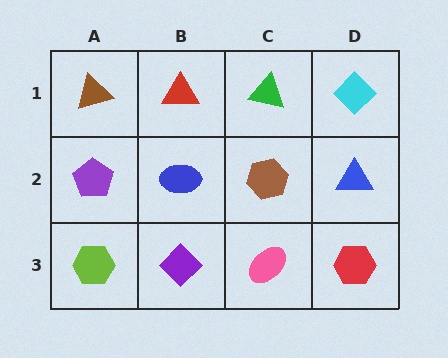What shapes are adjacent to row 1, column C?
A brown hexagon (row 2, column C), a red triangle (row 1, column B), a cyan diamond (row 1, column D).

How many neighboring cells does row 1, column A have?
2.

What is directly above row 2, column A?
A brown triangle.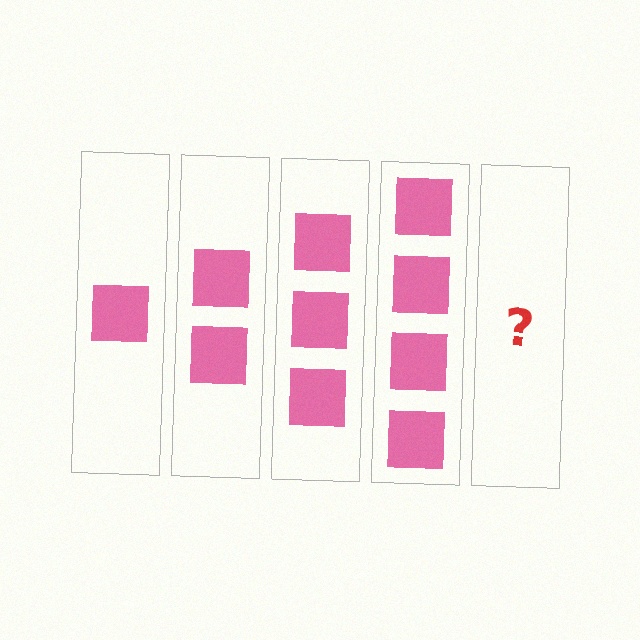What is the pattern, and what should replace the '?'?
The pattern is that each step adds one more square. The '?' should be 5 squares.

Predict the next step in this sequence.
The next step is 5 squares.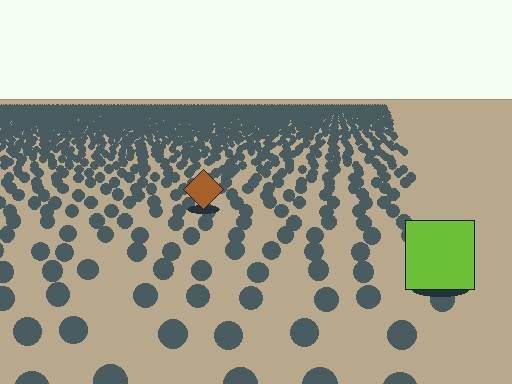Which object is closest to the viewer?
The lime square is closest. The texture marks near it are larger and more spread out.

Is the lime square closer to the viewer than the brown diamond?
Yes. The lime square is closer — you can tell from the texture gradient: the ground texture is coarser near it.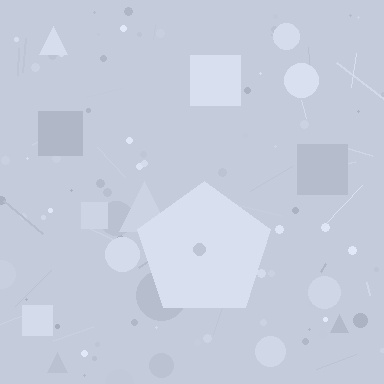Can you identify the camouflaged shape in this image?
The camouflaged shape is a pentagon.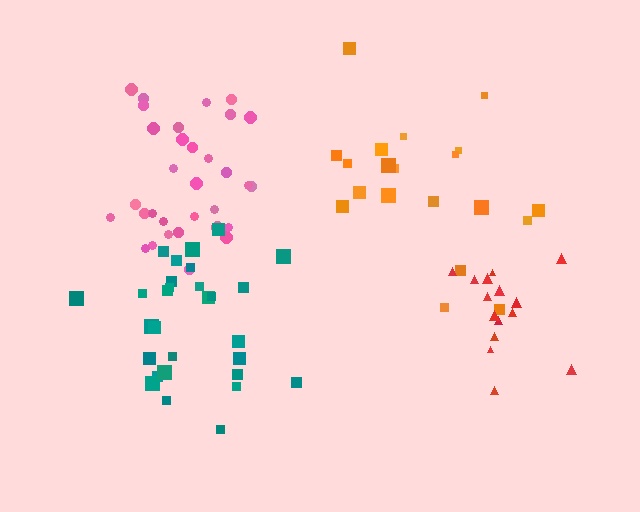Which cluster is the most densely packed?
Pink.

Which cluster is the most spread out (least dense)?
Orange.